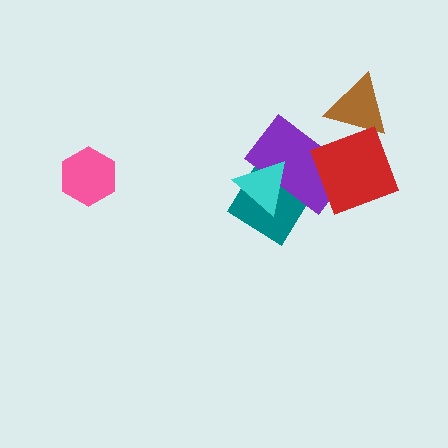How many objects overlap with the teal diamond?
2 objects overlap with the teal diamond.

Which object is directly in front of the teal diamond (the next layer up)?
The purple rectangle is directly in front of the teal diamond.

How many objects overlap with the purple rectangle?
3 objects overlap with the purple rectangle.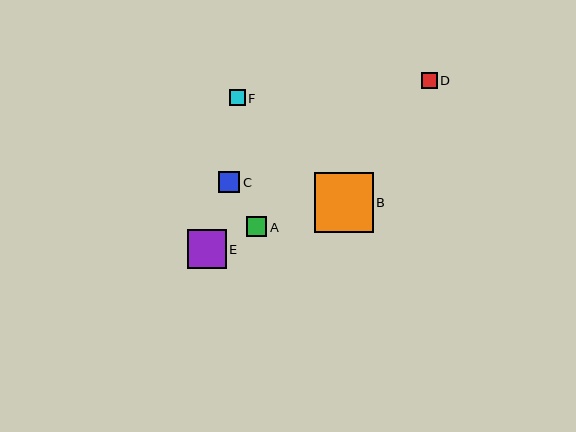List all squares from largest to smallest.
From largest to smallest: B, E, C, A, D, F.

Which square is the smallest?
Square F is the smallest with a size of approximately 16 pixels.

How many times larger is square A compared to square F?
Square A is approximately 1.3 times the size of square F.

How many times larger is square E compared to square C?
Square E is approximately 1.8 times the size of square C.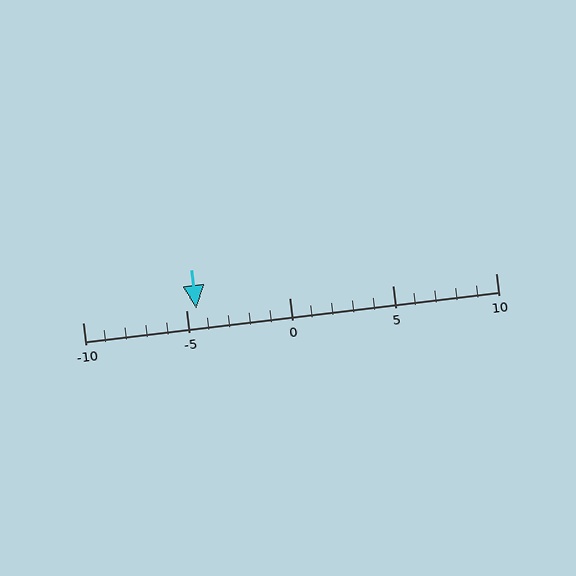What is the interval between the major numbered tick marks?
The major tick marks are spaced 5 units apart.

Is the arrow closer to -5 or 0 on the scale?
The arrow is closer to -5.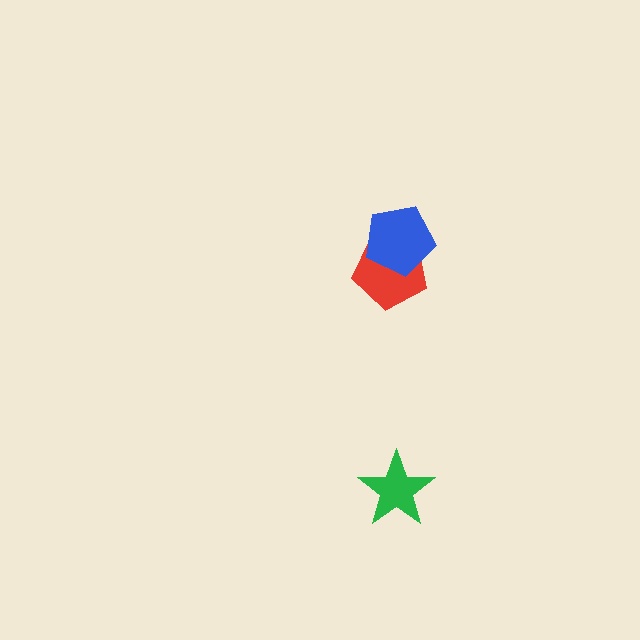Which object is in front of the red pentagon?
The blue pentagon is in front of the red pentagon.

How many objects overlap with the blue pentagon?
1 object overlaps with the blue pentagon.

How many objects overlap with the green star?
0 objects overlap with the green star.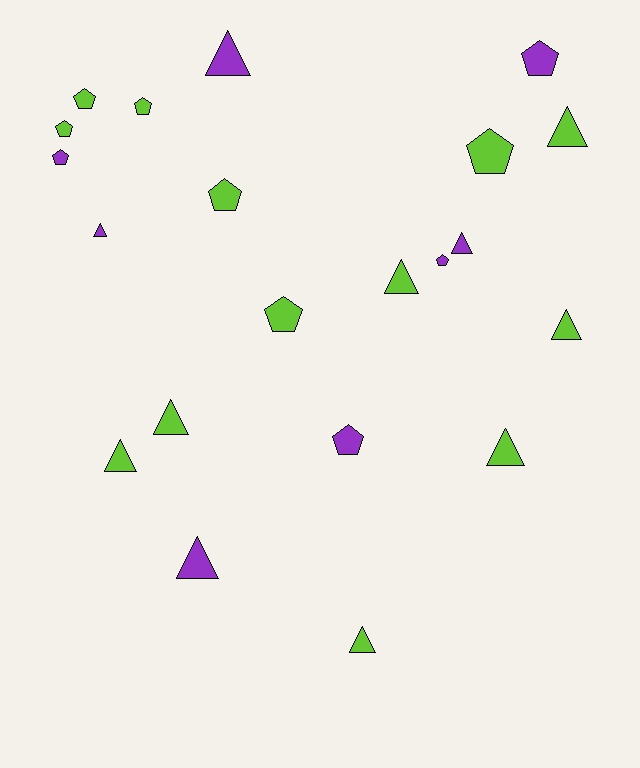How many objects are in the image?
There are 21 objects.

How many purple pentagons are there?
There are 4 purple pentagons.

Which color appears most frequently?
Lime, with 13 objects.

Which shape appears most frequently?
Triangle, with 11 objects.